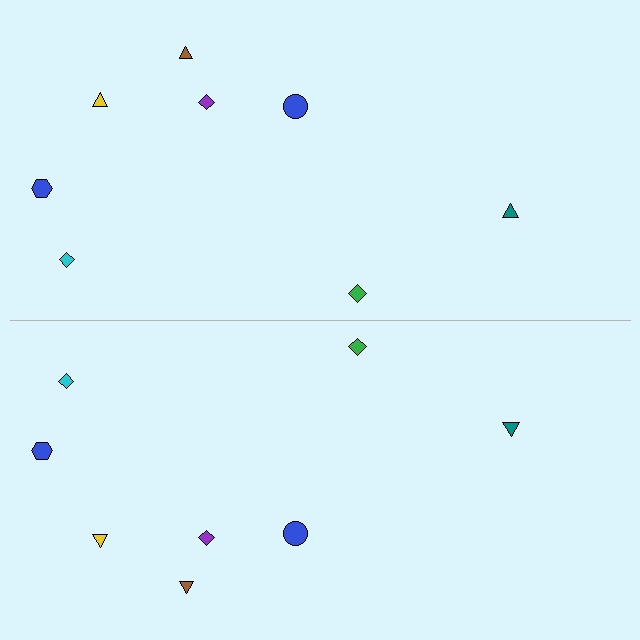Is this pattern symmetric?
Yes, this pattern has bilateral (reflection) symmetry.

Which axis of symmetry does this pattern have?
The pattern has a horizontal axis of symmetry running through the center of the image.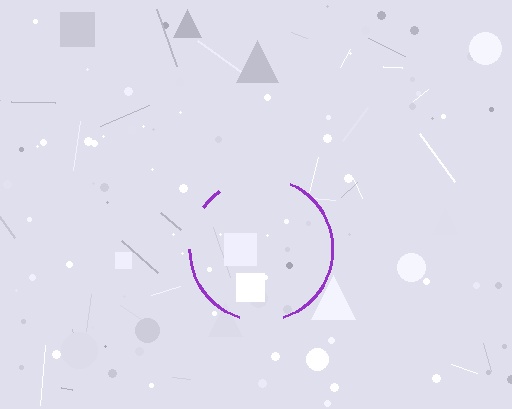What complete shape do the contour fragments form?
The contour fragments form a circle.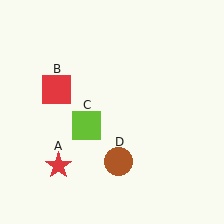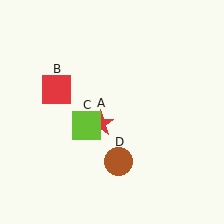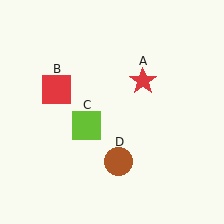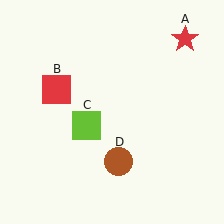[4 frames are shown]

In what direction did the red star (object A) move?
The red star (object A) moved up and to the right.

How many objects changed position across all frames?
1 object changed position: red star (object A).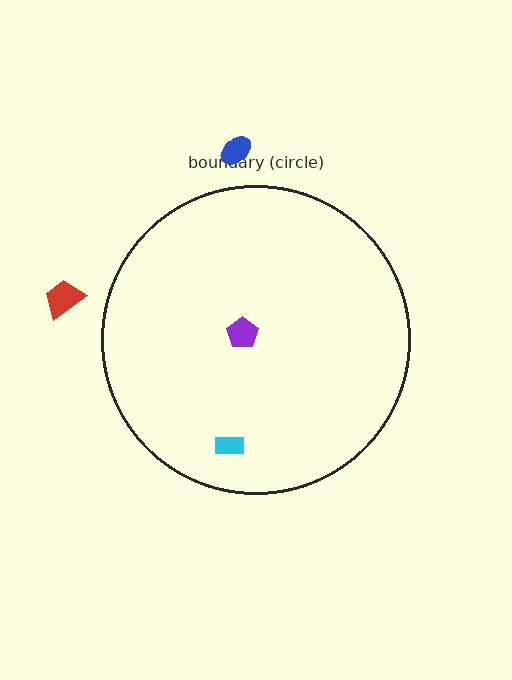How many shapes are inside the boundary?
2 inside, 2 outside.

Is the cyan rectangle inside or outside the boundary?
Inside.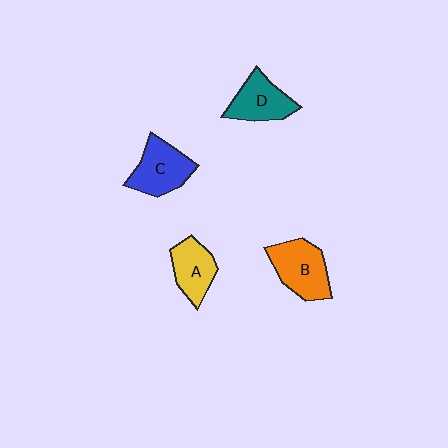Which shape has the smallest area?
Shape A (yellow).